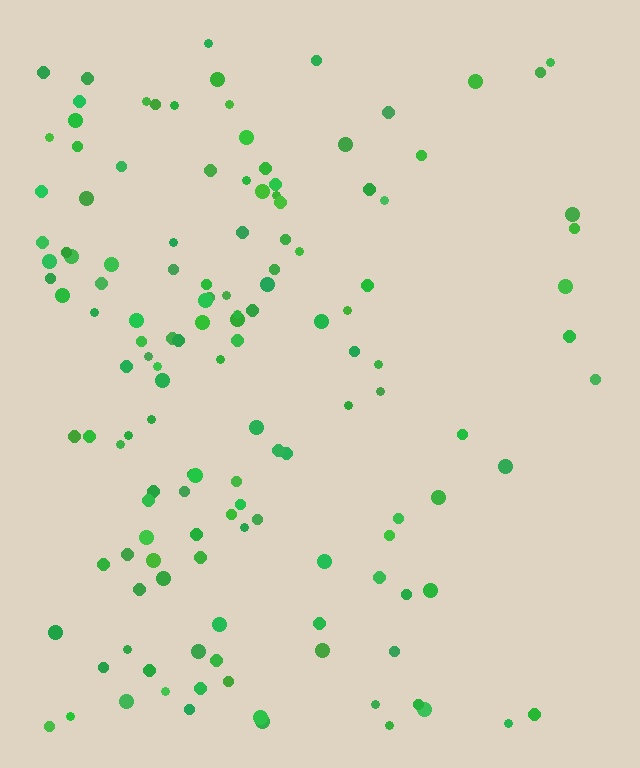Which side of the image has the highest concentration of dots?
The left.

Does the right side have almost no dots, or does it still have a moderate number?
Still a moderate number, just noticeably fewer than the left.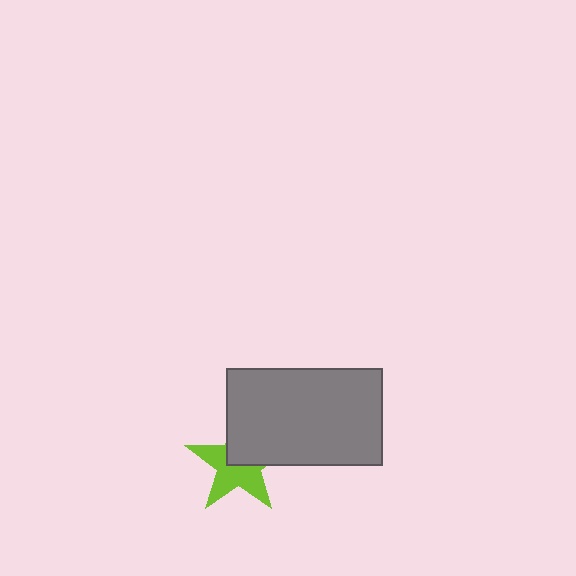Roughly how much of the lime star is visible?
About half of it is visible (roughly 57%).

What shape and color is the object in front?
The object in front is a gray rectangle.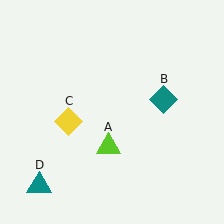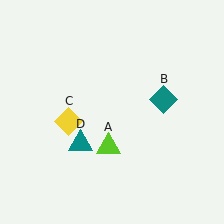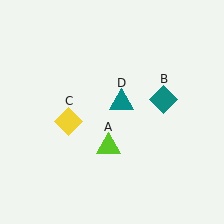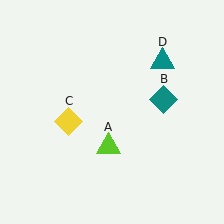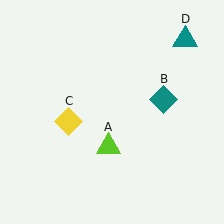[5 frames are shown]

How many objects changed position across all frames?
1 object changed position: teal triangle (object D).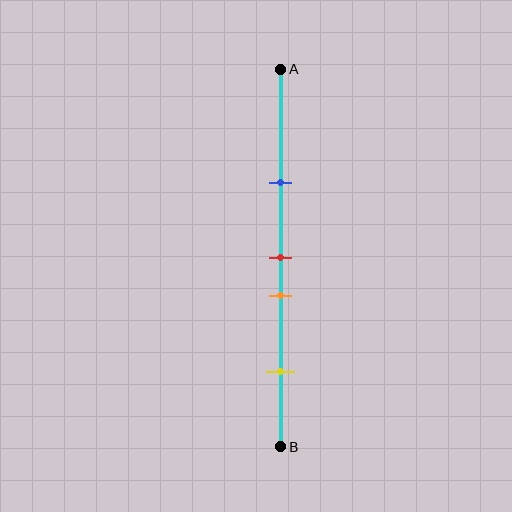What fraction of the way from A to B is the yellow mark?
The yellow mark is approximately 80% (0.8) of the way from A to B.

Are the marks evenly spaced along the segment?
No, the marks are not evenly spaced.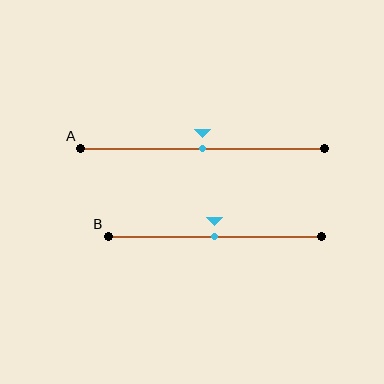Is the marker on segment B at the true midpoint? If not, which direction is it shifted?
Yes, the marker on segment B is at the true midpoint.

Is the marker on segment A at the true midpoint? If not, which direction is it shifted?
Yes, the marker on segment A is at the true midpoint.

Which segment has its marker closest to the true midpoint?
Segment A has its marker closest to the true midpoint.